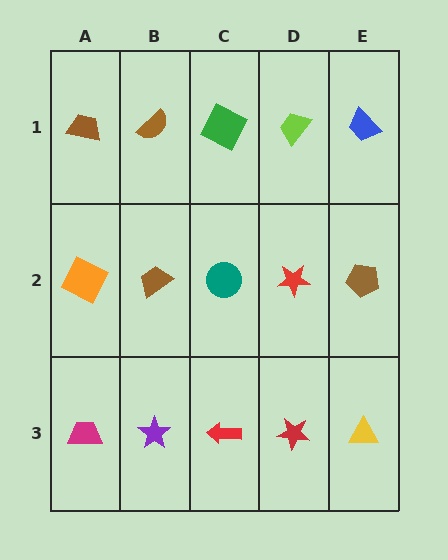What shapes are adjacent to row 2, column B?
A brown semicircle (row 1, column B), a purple star (row 3, column B), an orange square (row 2, column A), a teal circle (row 2, column C).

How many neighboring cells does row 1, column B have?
3.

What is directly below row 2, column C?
A red arrow.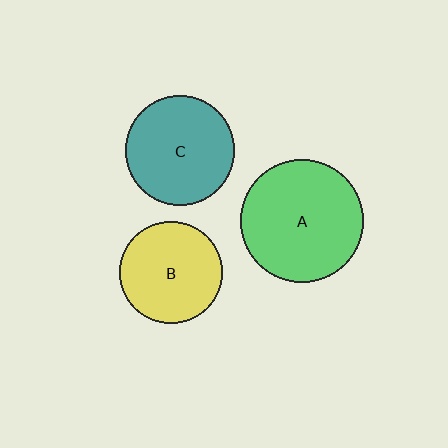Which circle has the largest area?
Circle A (green).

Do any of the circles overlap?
No, none of the circles overlap.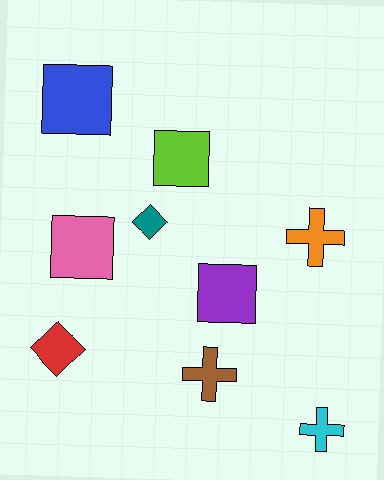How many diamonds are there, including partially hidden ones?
There are 2 diamonds.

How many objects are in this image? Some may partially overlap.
There are 9 objects.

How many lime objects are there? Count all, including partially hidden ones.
There is 1 lime object.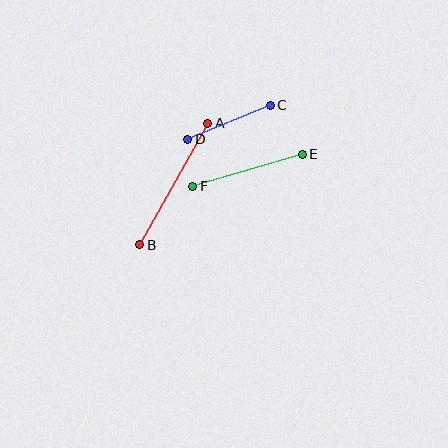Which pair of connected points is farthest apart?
Points A and B are farthest apart.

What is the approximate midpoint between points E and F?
The midpoint is at approximately (247, 170) pixels.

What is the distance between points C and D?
The distance is approximately 89 pixels.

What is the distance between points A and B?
The distance is approximately 140 pixels.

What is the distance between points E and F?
The distance is approximately 114 pixels.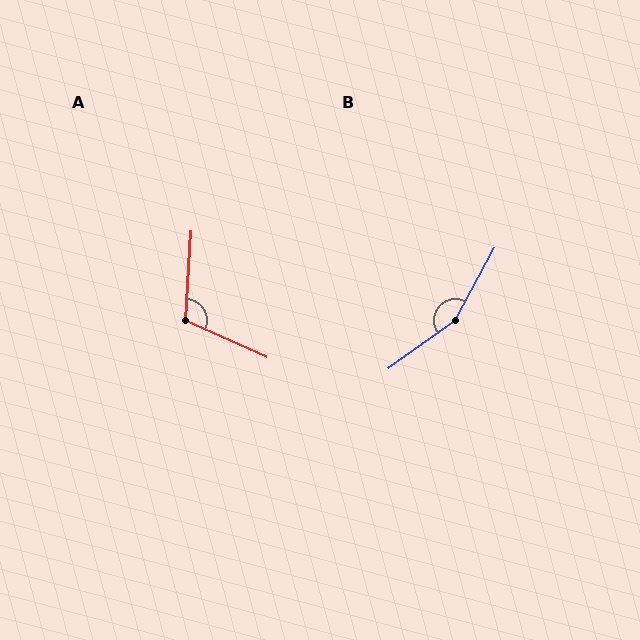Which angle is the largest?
B, at approximately 154 degrees.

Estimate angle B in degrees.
Approximately 154 degrees.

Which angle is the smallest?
A, at approximately 110 degrees.